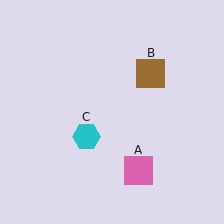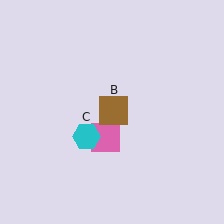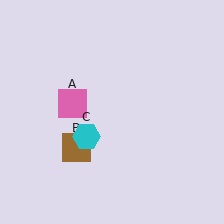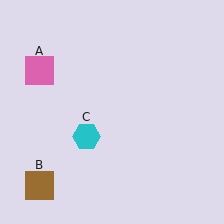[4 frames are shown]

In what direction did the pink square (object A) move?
The pink square (object A) moved up and to the left.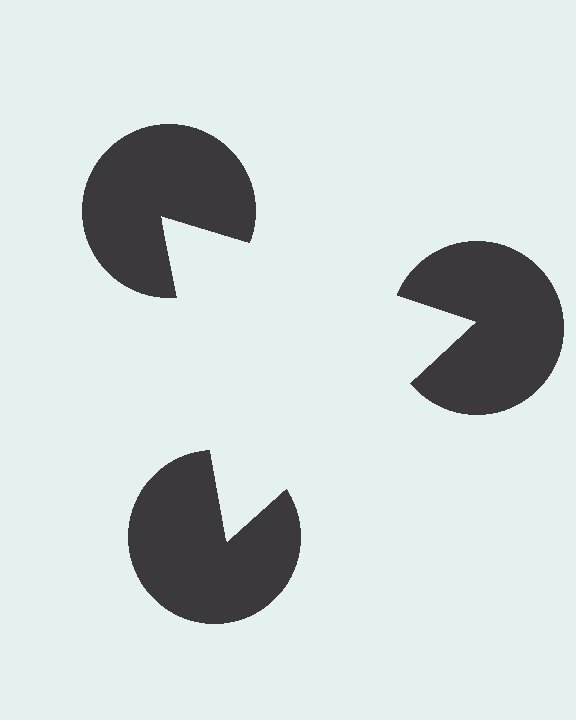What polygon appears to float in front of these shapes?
An illusory triangle — its edges are inferred from the aligned wedge cuts in the pac-man discs, not physically drawn.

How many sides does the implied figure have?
3 sides.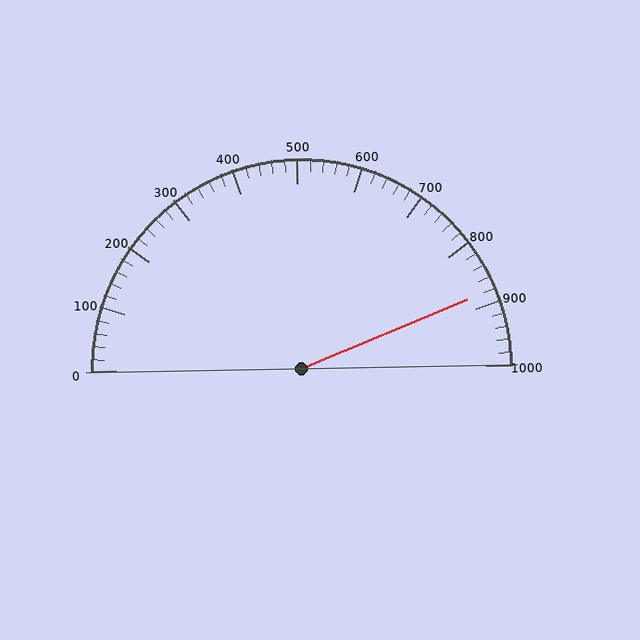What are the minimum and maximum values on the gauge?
The gauge ranges from 0 to 1000.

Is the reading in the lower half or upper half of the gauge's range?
The reading is in the upper half of the range (0 to 1000).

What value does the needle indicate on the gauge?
The needle indicates approximately 880.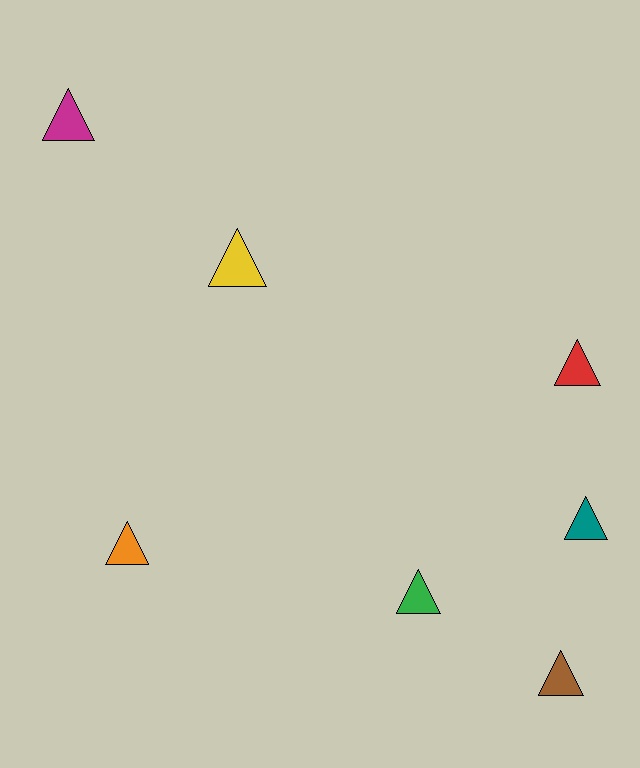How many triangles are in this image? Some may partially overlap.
There are 7 triangles.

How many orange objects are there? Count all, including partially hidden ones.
There is 1 orange object.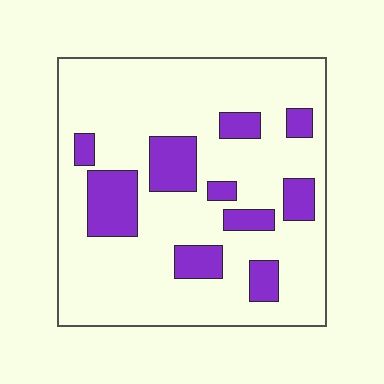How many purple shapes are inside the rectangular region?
10.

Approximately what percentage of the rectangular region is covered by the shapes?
Approximately 20%.